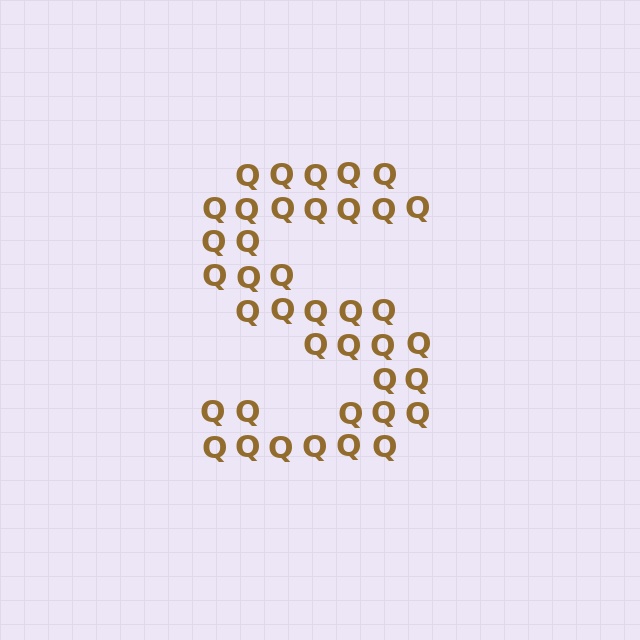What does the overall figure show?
The overall figure shows the letter S.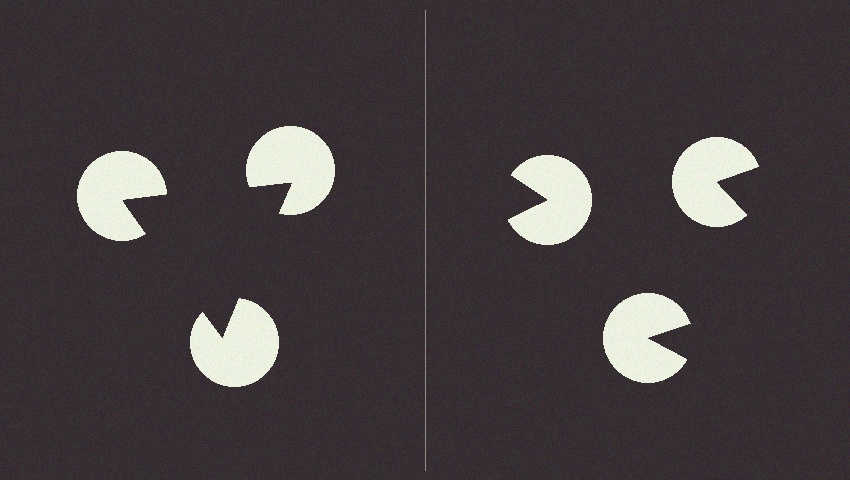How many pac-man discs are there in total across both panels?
6 — 3 on each side.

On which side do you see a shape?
An illusory triangle appears on the left side. On the right side the wedge cuts are rotated, so no coherent shape forms.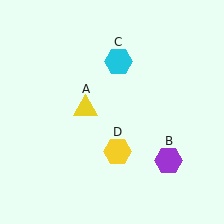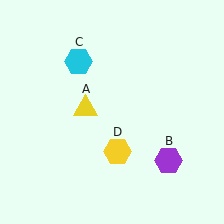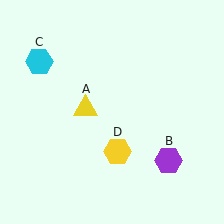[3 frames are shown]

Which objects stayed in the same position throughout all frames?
Yellow triangle (object A) and purple hexagon (object B) and yellow hexagon (object D) remained stationary.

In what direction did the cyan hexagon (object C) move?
The cyan hexagon (object C) moved left.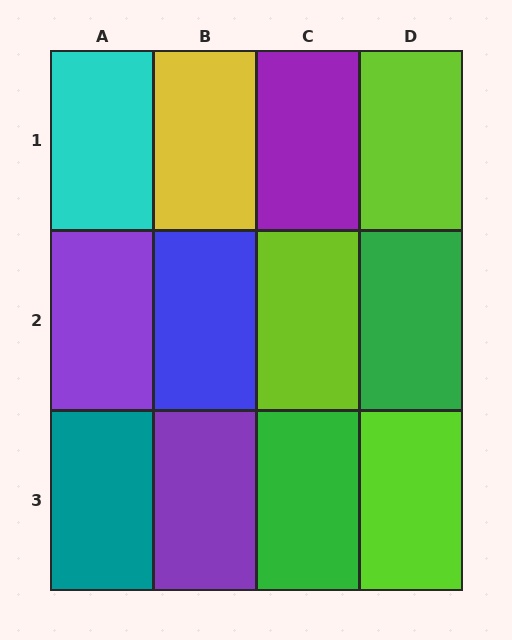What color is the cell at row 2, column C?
Lime.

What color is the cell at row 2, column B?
Blue.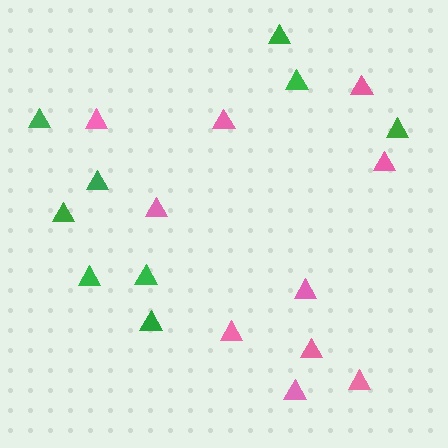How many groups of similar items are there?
There are 2 groups: one group of green triangles (9) and one group of pink triangles (10).